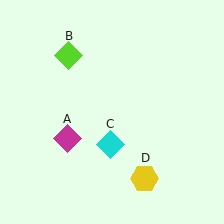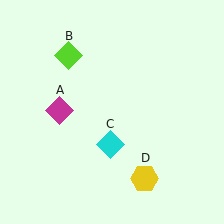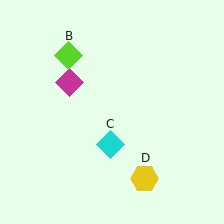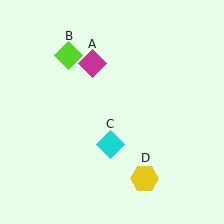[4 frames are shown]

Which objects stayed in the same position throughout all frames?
Lime diamond (object B) and cyan diamond (object C) and yellow hexagon (object D) remained stationary.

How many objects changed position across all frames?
1 object changed position: magenta diamond (object A).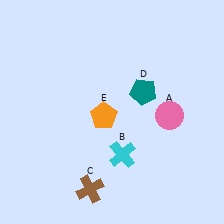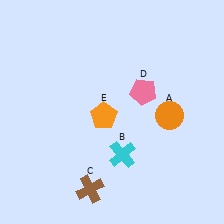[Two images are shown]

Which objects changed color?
A changed from pink to orange. D changed from teal to pink.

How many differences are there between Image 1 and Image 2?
There are 2 differences between the two images.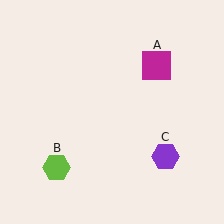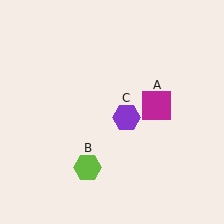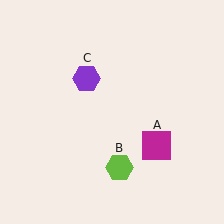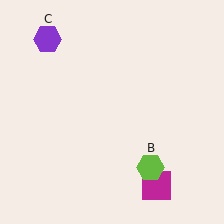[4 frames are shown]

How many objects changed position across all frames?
3 objects changed position: magenta square (object A), lime hexagon (object B), purple hexagon (object C).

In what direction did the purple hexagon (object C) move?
The purple hexagon (object C) moved up and to the left.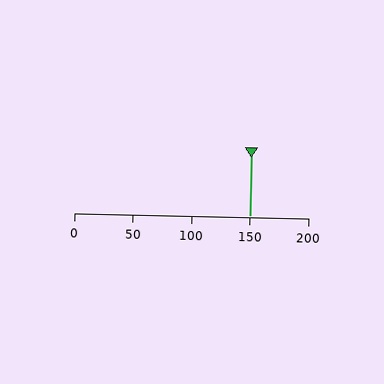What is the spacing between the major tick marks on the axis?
The major ticks are spaced 50 apart.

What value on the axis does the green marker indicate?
The marker indicates approximately 150.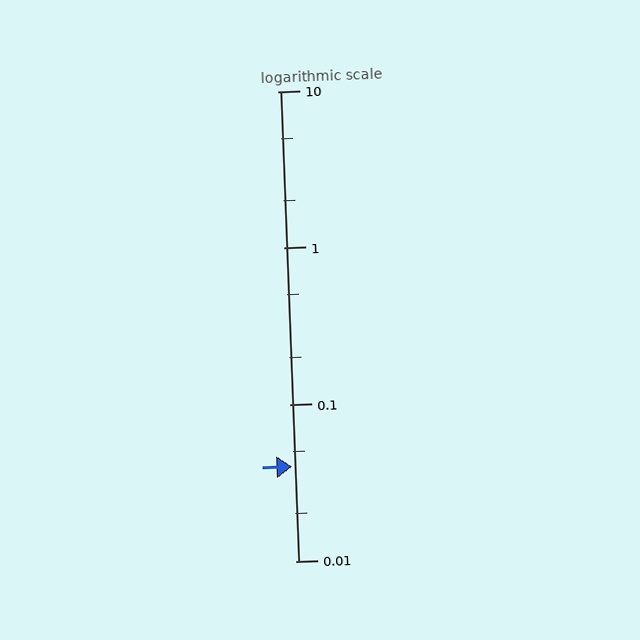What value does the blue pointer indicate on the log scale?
The pointer indicates approximately 0.04.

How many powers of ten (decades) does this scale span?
The scale spans 3 decades, from 0.01 to 10.